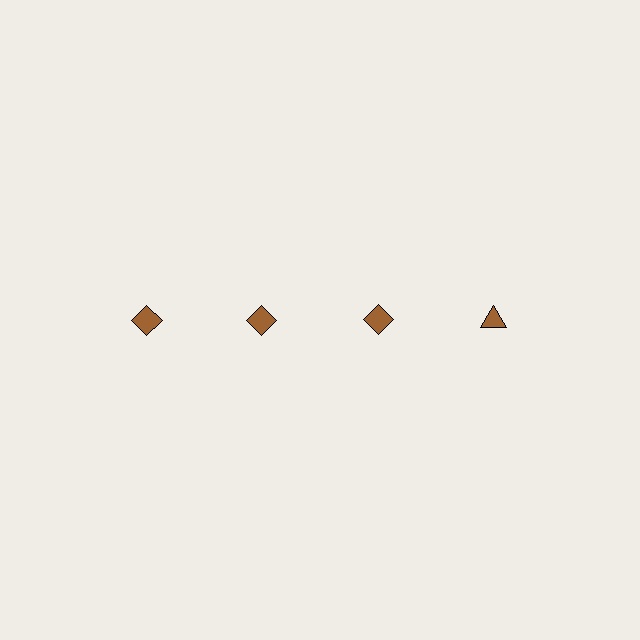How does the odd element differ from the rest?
It has a different shape: triangle instead of diamond.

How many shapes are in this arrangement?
There are 4 shapes arranged in a grid pattern.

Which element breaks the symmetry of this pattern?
The brown triangle in the top row, second from right column breaks the symmetry. All other shapes are brown diamonds.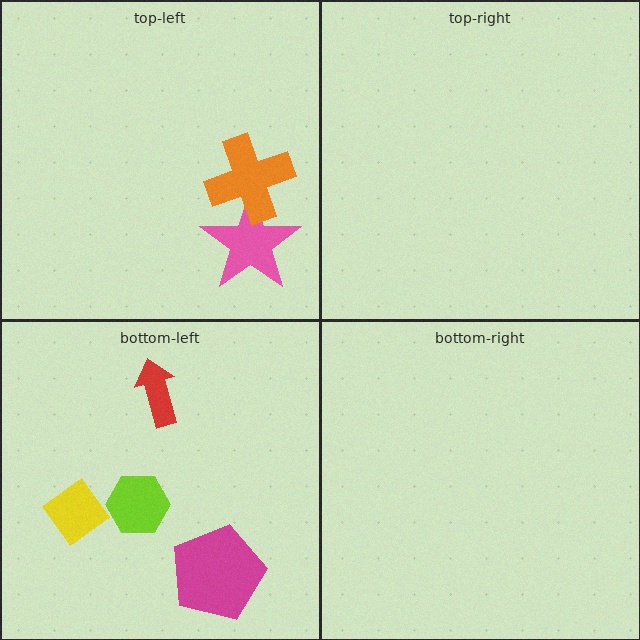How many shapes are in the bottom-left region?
4.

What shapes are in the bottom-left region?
The yellow diamond, the magenta pentagon, the lime hexagon, the red arrow.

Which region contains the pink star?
The top-left region.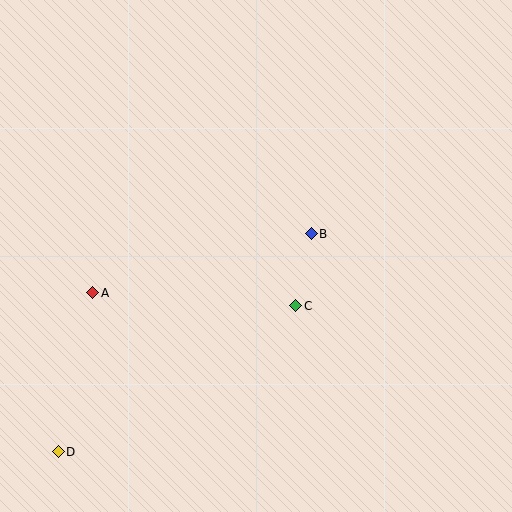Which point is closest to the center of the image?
Point B at (311, 234) is closest to the center.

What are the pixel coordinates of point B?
Point B is at (311, 234).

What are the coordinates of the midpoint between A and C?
The midpoint between A and C is at (194, 299).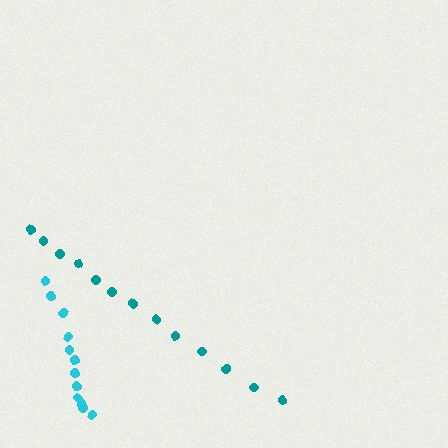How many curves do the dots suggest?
There are 2 distinct paths.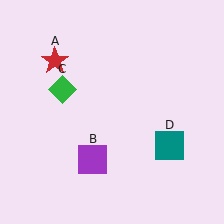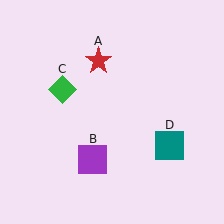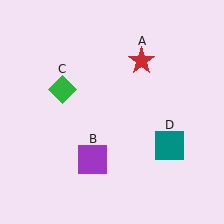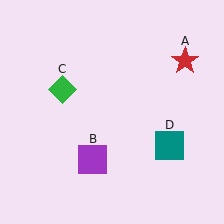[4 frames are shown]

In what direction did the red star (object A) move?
The red star (object A) moved right.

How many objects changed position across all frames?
1 object changed position: red star (object A).